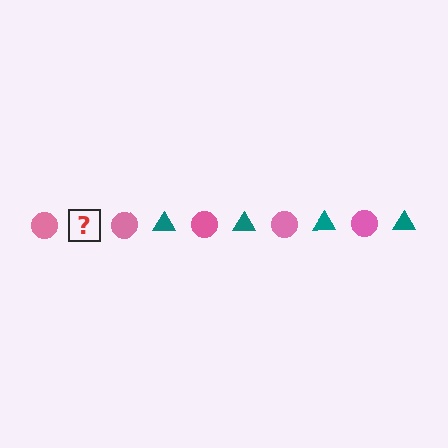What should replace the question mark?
The question mark should be replaced with a teal triangle.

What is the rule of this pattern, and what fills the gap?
The rule is that the pattern alternates between pink circle and teal triangle. The gap should be filled with a teal triangle.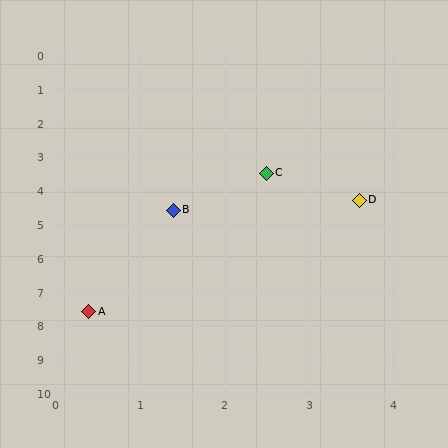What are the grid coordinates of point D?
Point D is at approximately (3.6, 4.3).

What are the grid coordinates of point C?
Point C is at approximately (2.5, 3.5).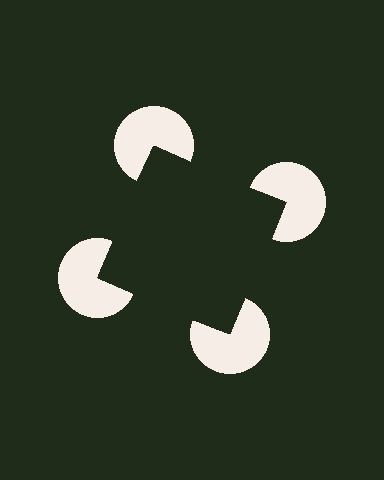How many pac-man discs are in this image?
There are 4 — one at each vertex of the illusory square.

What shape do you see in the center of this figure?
An illusory square — its edges are inferred from the aligned wedge cuts in the pac-man discs, not physically drawn.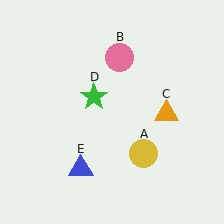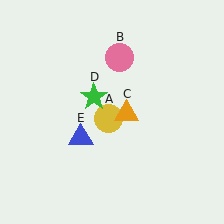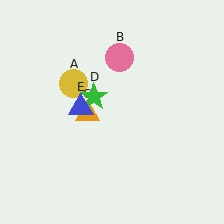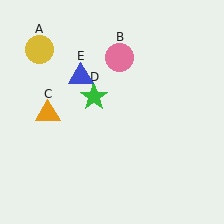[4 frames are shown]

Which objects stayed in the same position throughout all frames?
Pink circle (object B) and green star (object D) remained stationary.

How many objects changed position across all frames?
3 objects changed position: yellow circle (object A), orange triangle (object C), blue triangle (object E).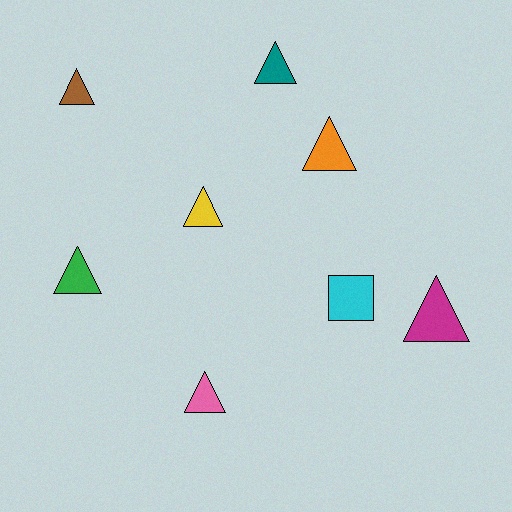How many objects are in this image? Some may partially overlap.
There are 8 objects.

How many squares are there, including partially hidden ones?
There is 1 square.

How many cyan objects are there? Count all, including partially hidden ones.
There is 1 cyan object.